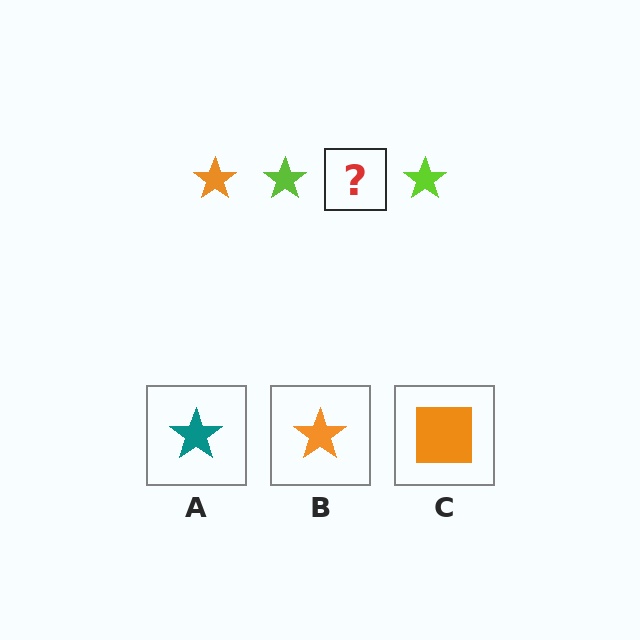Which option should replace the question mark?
Option B.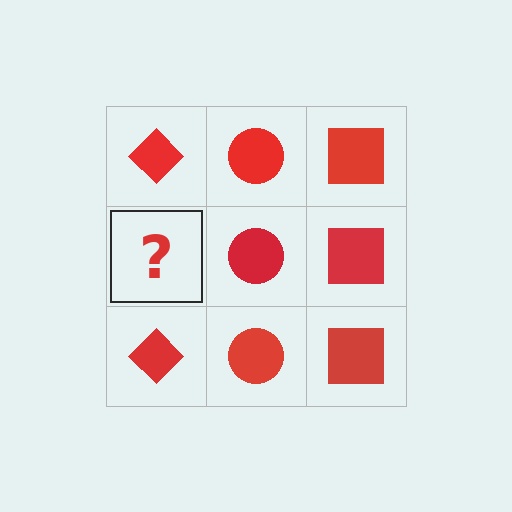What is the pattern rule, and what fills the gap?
The rule is that each column has a consistent shape. The gap should be filled with a red diamond.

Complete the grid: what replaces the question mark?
The question mark should be replaced with a red diamond.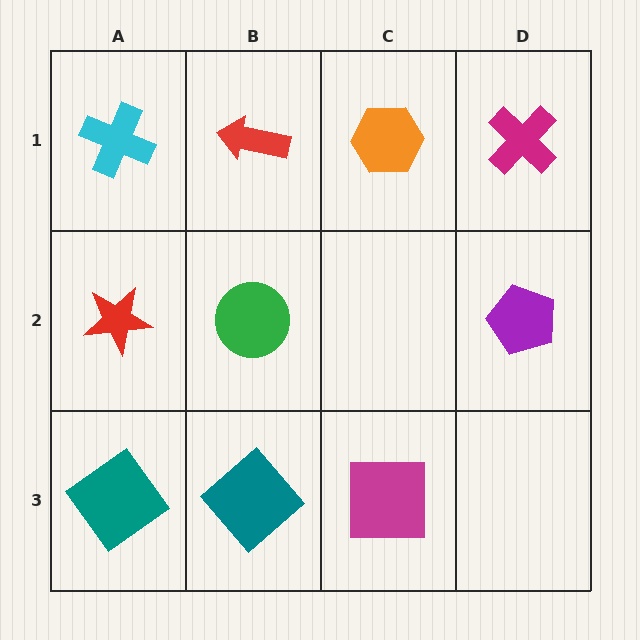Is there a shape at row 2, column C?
No, that cell is empty.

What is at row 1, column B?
A red arrow.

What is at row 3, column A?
A teal diamond.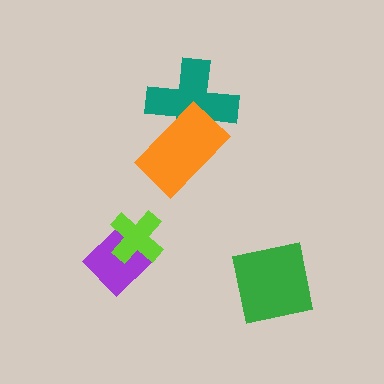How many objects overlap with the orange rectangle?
1 object overlaps with the orange rectangle.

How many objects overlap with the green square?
0 objects overlap with the green square.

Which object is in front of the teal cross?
The orange rectangle is in front of the teal cross.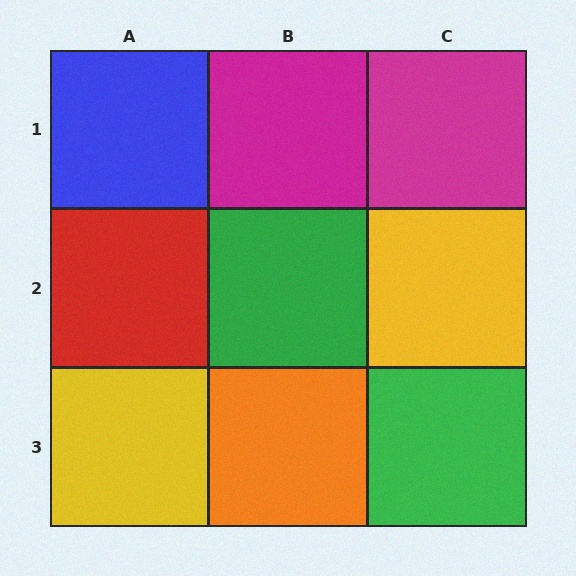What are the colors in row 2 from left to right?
Red, green, yellow.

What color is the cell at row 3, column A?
Yellow.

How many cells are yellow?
2 cells are yellow.